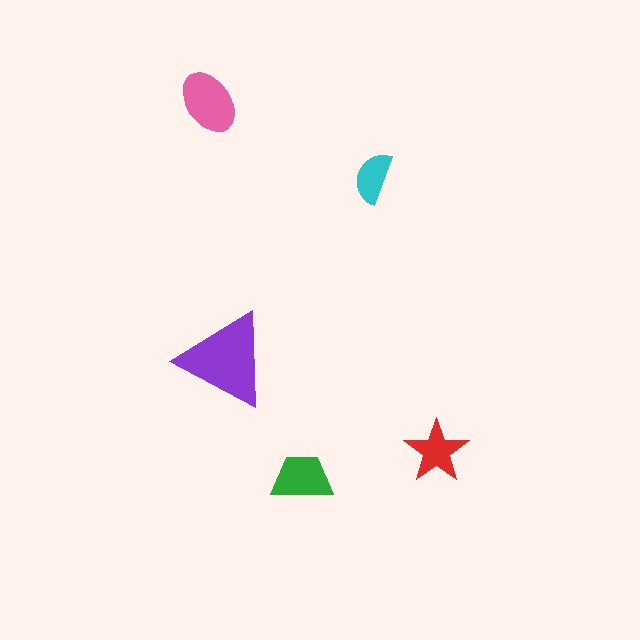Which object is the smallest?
The cyan semicircle.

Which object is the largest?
The purple triangle.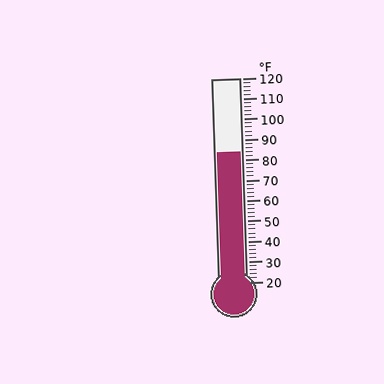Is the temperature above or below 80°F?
The temperature is above 80°F.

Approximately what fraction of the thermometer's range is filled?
The thermometer is filled to approximately 65% of its range.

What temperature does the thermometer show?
The thermometer shows approximately 84°F.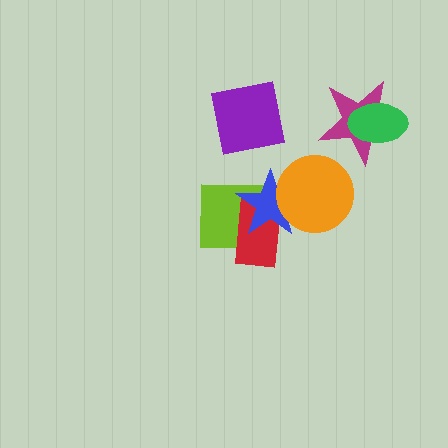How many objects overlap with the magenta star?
1 object overlaps with the magenta star.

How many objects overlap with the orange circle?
1 object overlaps with the orange circle.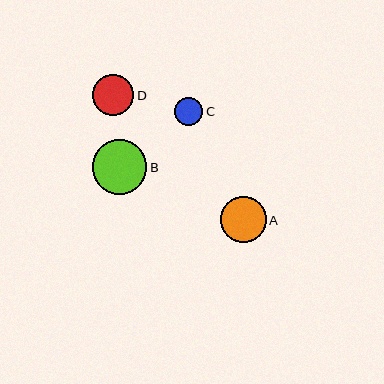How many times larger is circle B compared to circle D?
Circle B is approximately 1.3 times the size of circle D.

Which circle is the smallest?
Circle C is the smallest with a size of approximately 28 pixels.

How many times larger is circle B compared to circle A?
Circle B is approximately 1.2 times the size of circle A.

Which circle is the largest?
Circle B is the largest with a size of approximately 55 pixels.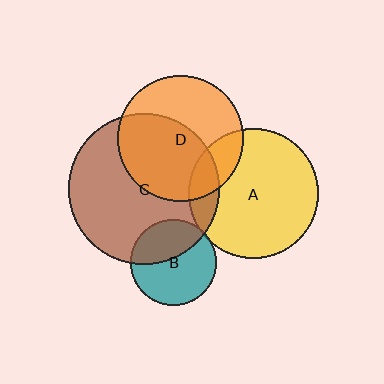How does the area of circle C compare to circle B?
Approximately 3.1 times.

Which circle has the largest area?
Circle C (brown).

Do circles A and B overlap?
Yes.